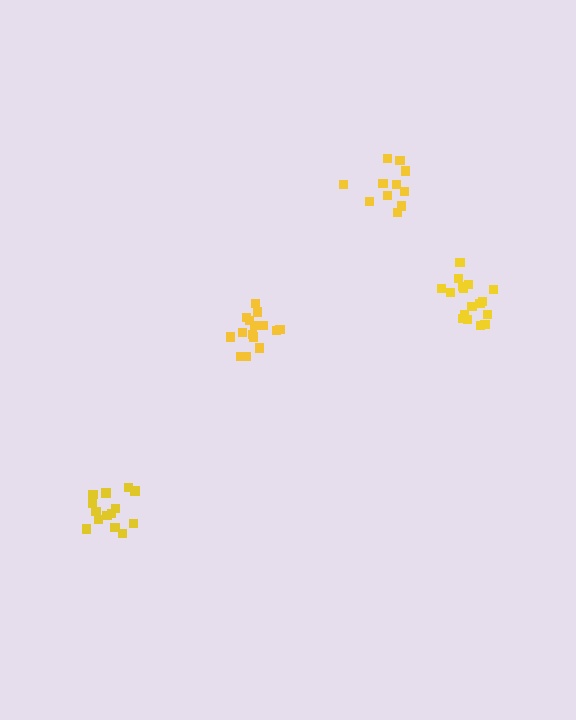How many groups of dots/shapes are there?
There are 4 groups.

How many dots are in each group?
Group 1: 11 dots, Group 2: 15 dots, Group 3: 15 dots, Group 4: 17 dots (58 total).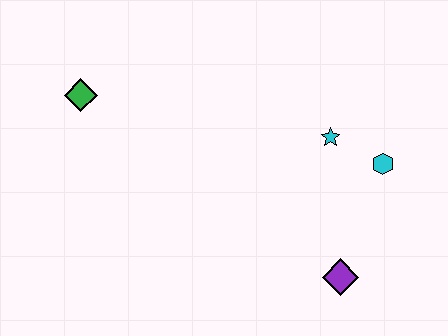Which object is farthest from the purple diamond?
The green diamond is farthest from the purple diamond.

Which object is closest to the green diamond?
The cyan star is closest to the green diamond.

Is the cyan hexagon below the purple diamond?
No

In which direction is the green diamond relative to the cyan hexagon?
The green diamond is to the left of the cyan hexagon.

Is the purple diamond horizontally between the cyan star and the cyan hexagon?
Yes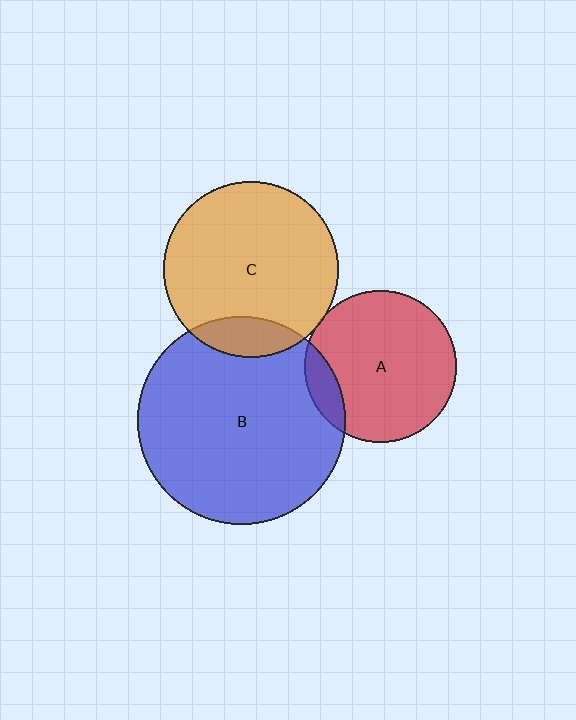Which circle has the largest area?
Circle B (blue).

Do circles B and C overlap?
Yes.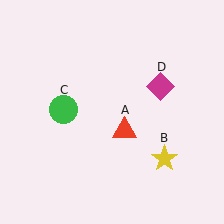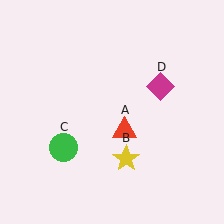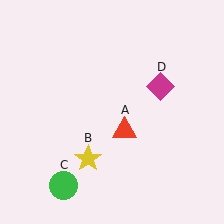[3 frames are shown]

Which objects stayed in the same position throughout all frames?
Red triangle (object A) and magenta diamond (object D) remained stationary.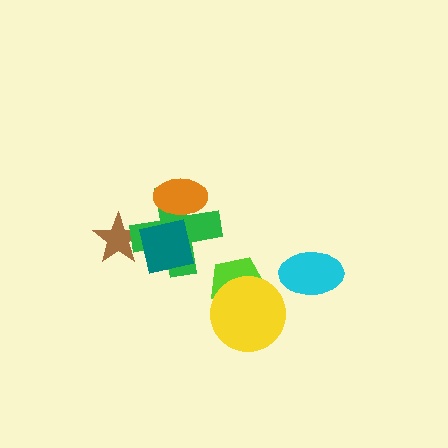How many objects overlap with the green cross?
3 objects overlap with the green cross.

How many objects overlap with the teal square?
3 objects overlap with the teal square.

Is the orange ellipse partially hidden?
Yes, it is partially covered by another shape.